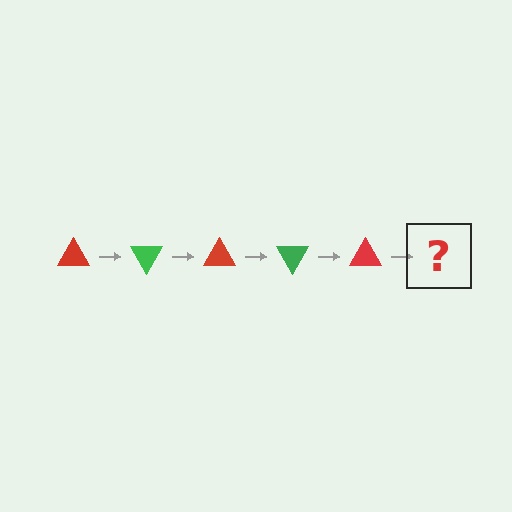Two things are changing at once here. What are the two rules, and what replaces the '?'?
The two rules are that it rotates 60 degrees each step and the color cycles through red and green. The '?' should be a green triangle, rotated 300 degrees from the start.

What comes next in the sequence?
The next element should be a green triangle, rotated 300 degrees from the start.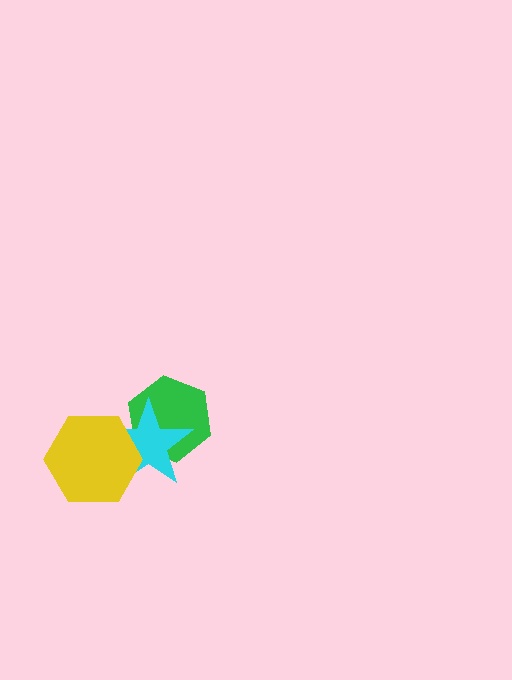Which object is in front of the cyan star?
The yellow hexagon is in front of the cyan star.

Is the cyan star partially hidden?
Yes, it is partially covered by another shape.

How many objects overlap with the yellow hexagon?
1 object overlaps with the yellow hexagon.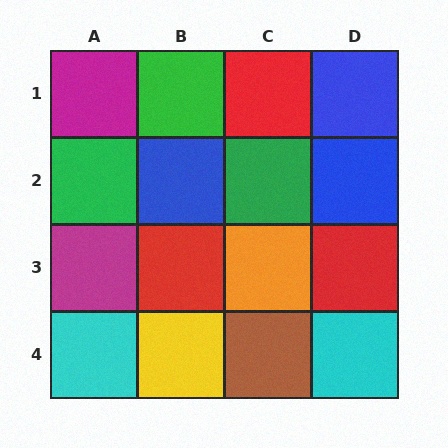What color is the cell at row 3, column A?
Magenta.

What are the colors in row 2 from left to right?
Green, blue, green, blue.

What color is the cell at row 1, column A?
Magenta.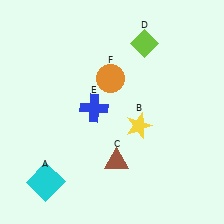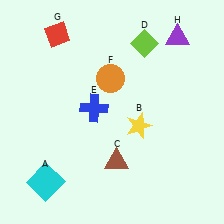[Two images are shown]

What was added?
A red diamond (G), a purple triangle (H) were added in Image 2.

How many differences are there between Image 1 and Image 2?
There are 2 differences between the two images.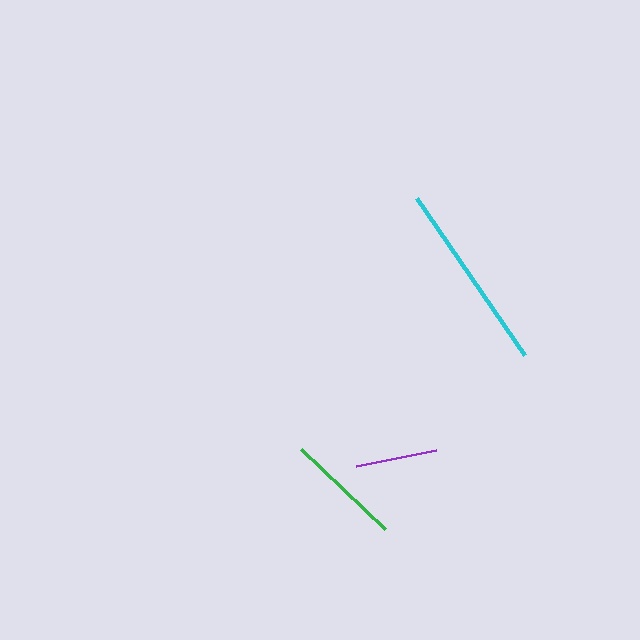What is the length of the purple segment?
The purple segment is approximately 81 pixels long.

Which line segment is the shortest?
The purple line is the shortest at approximately 81 pixels.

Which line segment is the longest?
The cyan line is the longest at approximately 191 pixels.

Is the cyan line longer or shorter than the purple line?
The cyan line is longer than the purple line.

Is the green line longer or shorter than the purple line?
The green line is longer than the purple line.